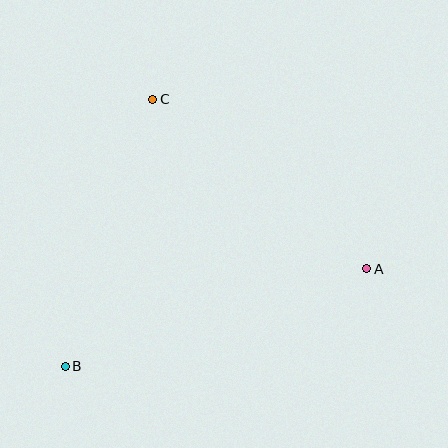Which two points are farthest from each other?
Points A and B are farthest from each other.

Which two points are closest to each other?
Points A and C are closest to each other.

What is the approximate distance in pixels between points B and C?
The distance between B and C is approximately 281 pixels.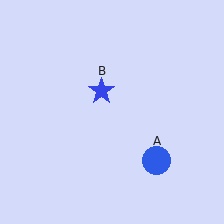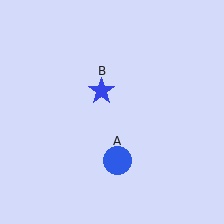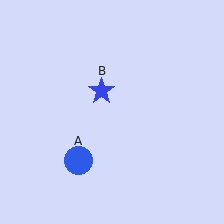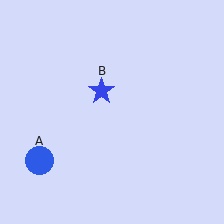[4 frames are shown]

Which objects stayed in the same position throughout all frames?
Blue star (object B) remained stationary.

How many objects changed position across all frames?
1 object changed position: blue circle (object A).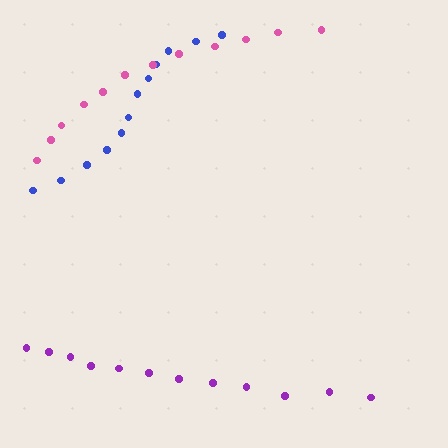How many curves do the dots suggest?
There are 3 distinct paths.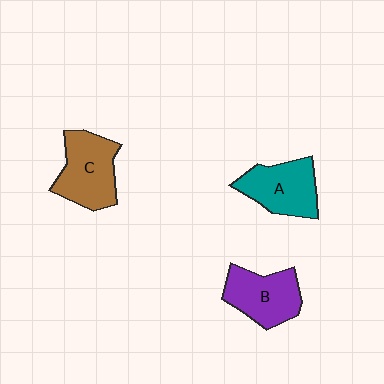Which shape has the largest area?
Shape C (brown).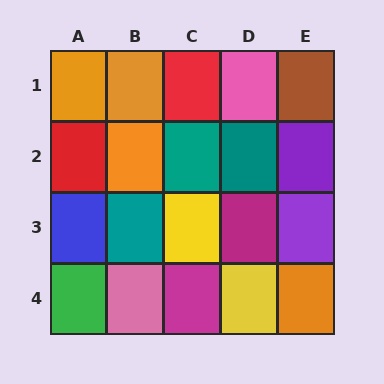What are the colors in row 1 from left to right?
Orange, orange, red, pink, brown.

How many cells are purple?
2 cells are purple.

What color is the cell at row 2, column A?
Red.